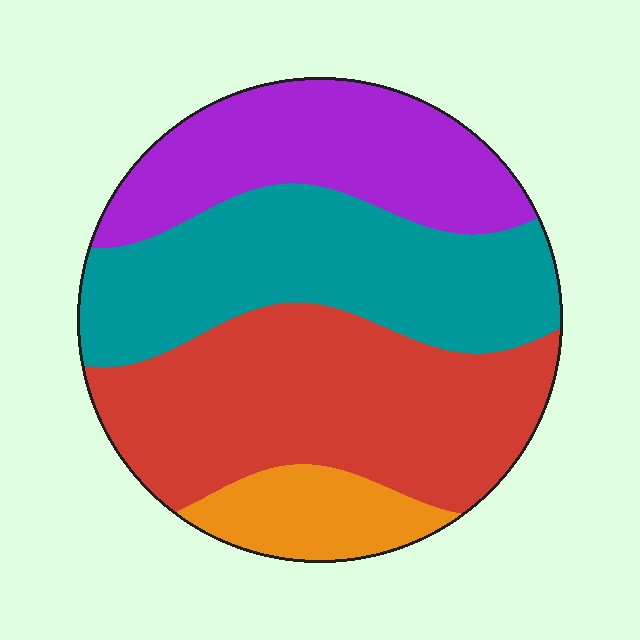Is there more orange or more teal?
Teal.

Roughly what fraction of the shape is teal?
Teal covers around 30% of the shape.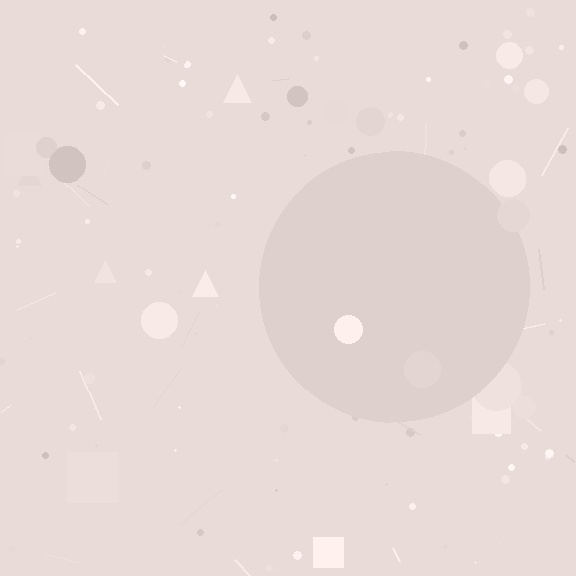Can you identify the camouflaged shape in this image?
The camouflaged shape is a circle.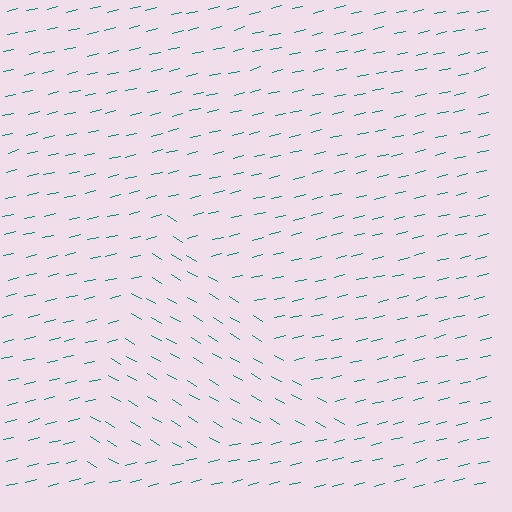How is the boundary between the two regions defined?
The boundary is defined purely by a change in line orientation (approximately 45 degrees difference). All lines are the same color and thickness.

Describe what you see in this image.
The image is filled with small teal line segments. A triangle region in the image has lines oriented differently from the surrounding lines, creating a visible texture boundary.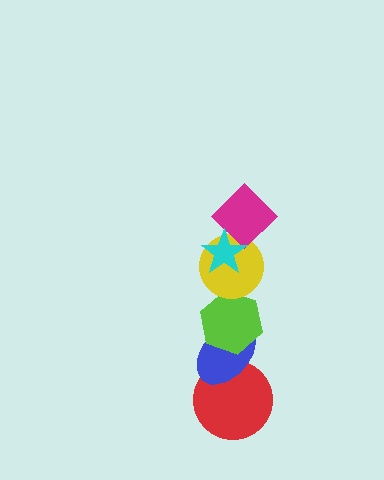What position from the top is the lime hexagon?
The lime hexagon is 4th from the top.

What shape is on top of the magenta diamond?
The cyan star is on top of the magenta diamond.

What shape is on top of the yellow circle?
The magenta diamond is on top of the yellow circle.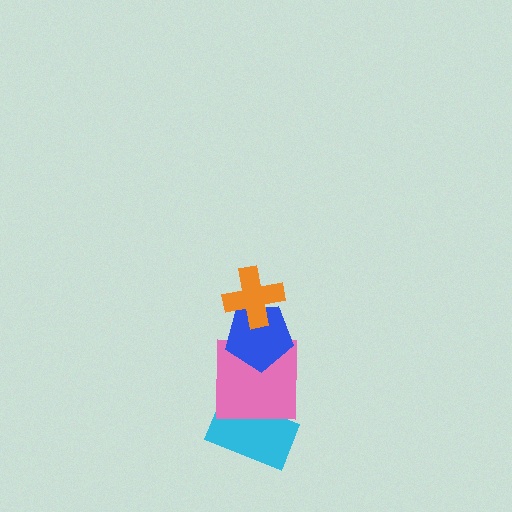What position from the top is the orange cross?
The orange cross is 1st from the top.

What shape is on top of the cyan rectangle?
The pink square is on top of the cyan rectangle.